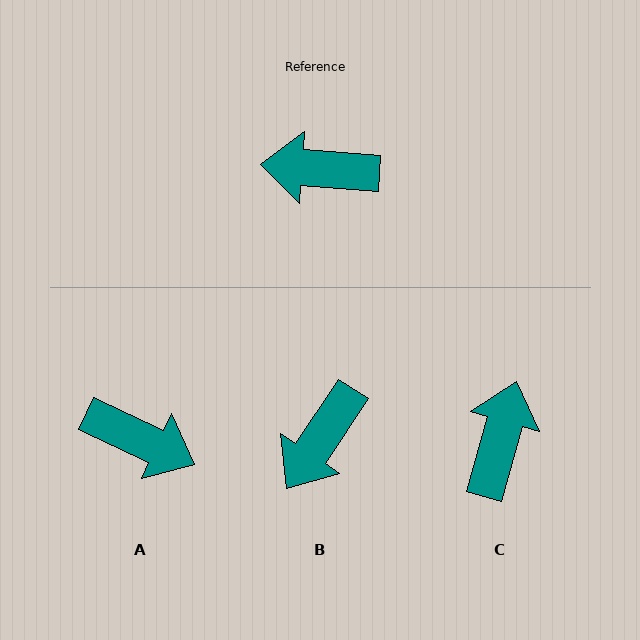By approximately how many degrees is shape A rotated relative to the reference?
Approximately 159 degrees counter-clockwise.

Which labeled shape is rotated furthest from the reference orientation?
A, about 159 degrees away.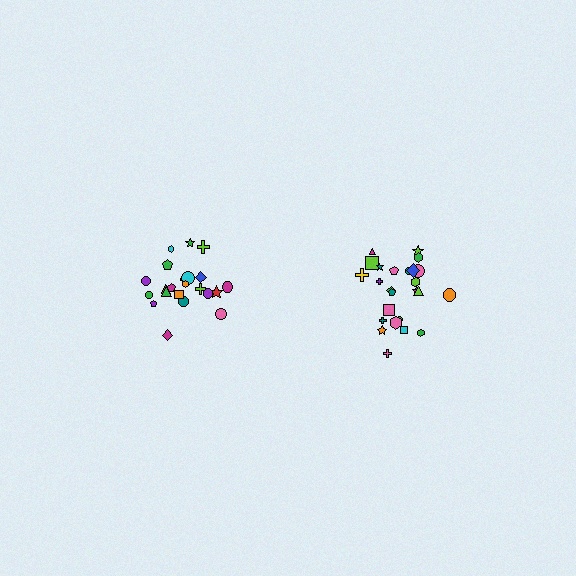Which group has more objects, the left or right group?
The right group.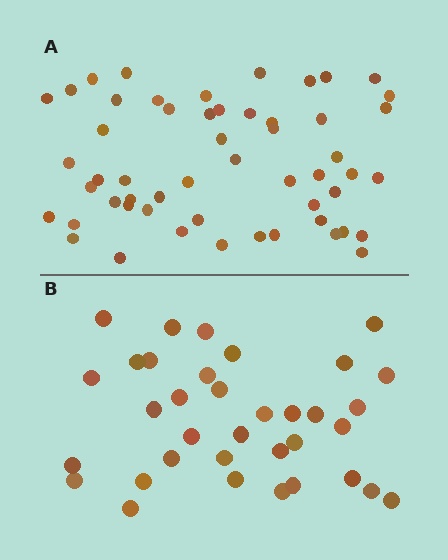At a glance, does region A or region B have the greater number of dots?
Region A (the top region) has more dots.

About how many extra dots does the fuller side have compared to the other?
Region A has approximately 20 more dots than region B.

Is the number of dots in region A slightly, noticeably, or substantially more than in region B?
Region A has substantially more. The ratio is roughly 1.5 to 1.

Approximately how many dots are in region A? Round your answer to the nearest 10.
About 50 dots. (The exact count is 54, which rounds to 50.)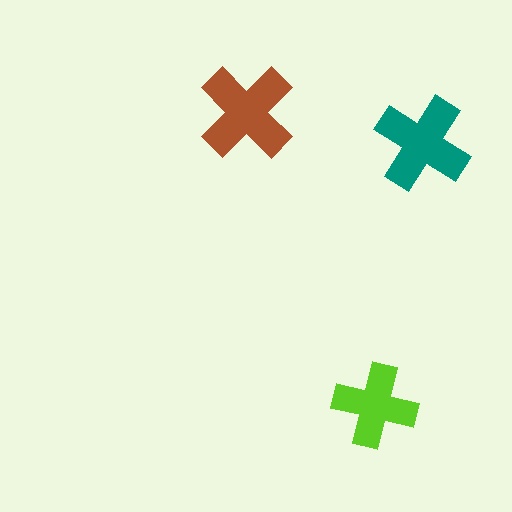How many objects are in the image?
There are 3 objects in the image.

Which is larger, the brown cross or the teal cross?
The brown one.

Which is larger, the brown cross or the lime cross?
The brown one.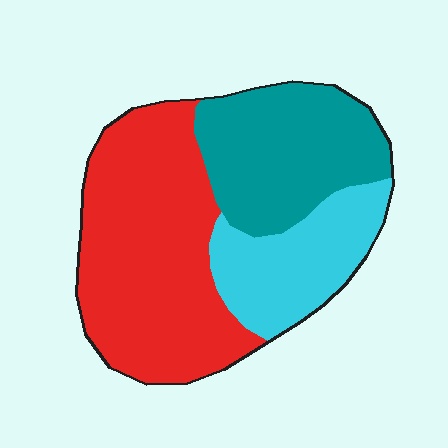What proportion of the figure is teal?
Teal covers about 30% of the figure.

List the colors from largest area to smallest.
From largest to smallest: red, teal, cyan.